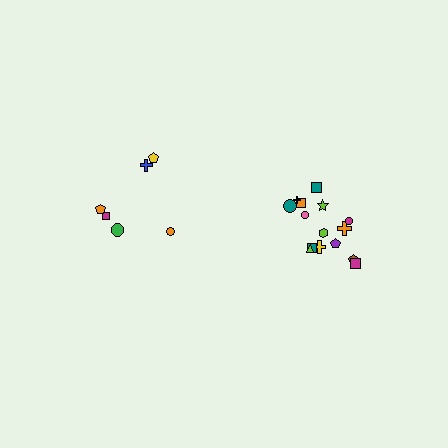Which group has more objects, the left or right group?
The right group.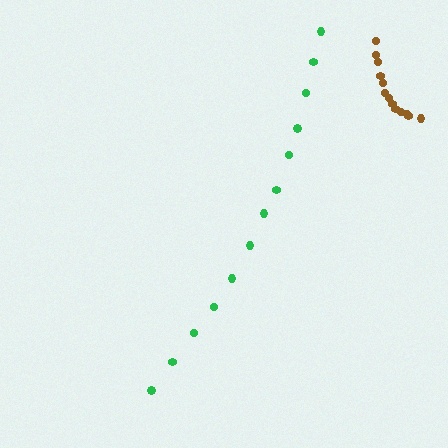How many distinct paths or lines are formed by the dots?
There are 2 distinct paths.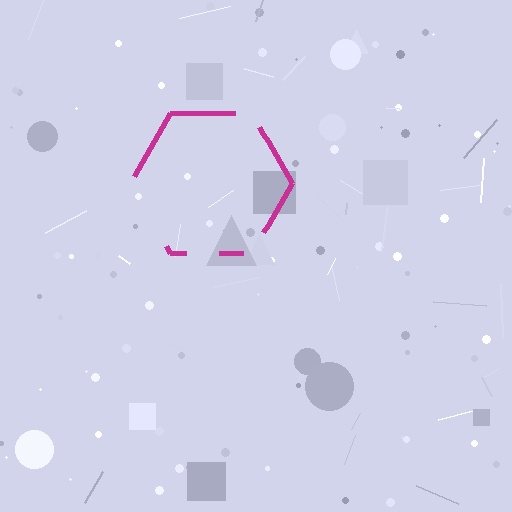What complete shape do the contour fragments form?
The contour fragments form a hexagon.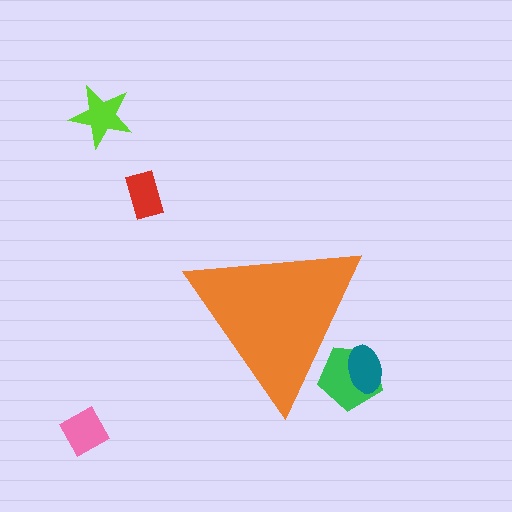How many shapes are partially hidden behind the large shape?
2 shapes are partially hidden.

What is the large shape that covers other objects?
An orange triangle.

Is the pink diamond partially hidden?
No, the pink diamond is fully visible.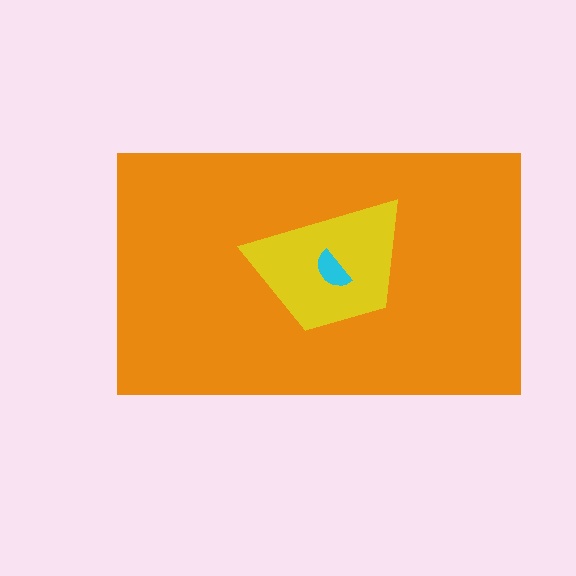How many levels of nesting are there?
3.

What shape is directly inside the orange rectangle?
The yellow trapezoid.